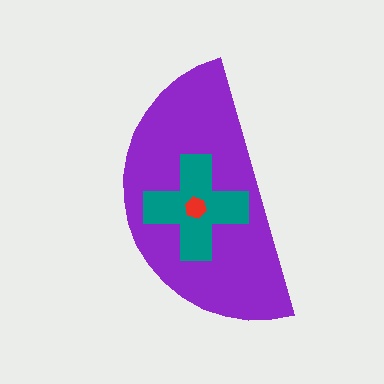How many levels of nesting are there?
3.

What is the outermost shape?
The purple semicircle.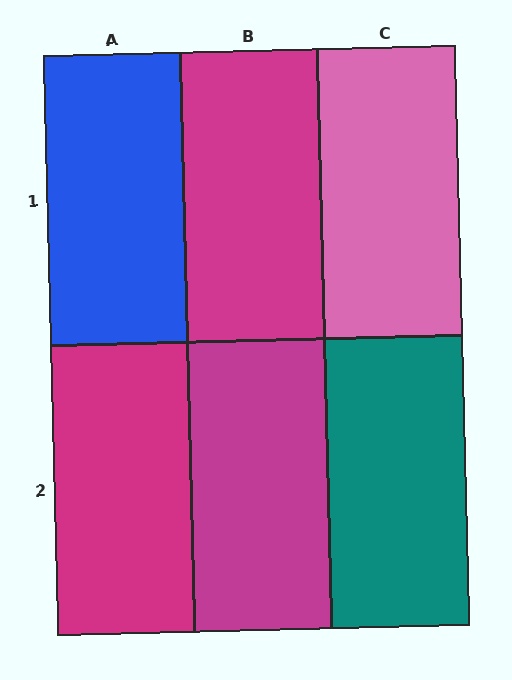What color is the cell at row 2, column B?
Magenta.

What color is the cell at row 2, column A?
Magenta.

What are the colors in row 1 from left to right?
Blue, magenta, pink.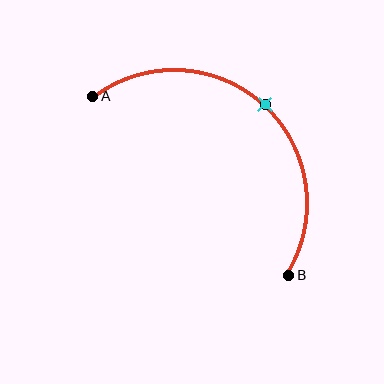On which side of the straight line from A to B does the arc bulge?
The arc bulges above and to the right of the straight line connecting A and B.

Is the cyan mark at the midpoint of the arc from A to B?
Yes. The cyan mark lies on the arc at equal arc-length from both A and B — it is the arc midpoint.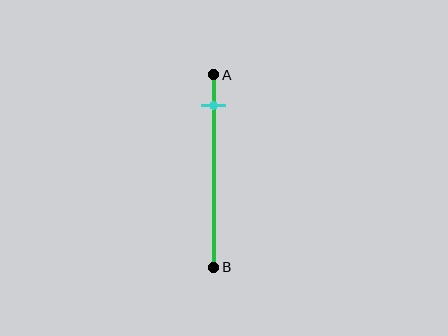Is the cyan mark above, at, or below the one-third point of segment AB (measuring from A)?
The cyan mark is above the one-third point of segment AB.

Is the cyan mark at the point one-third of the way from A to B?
No, the mark is at about 15% from A, not at the 33% one-third point.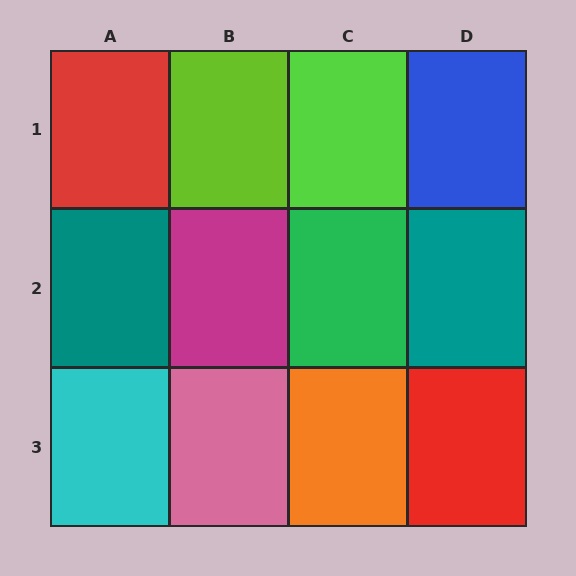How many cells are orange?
1 cell is orange.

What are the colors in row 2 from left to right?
Teal, magenta, green, teal.